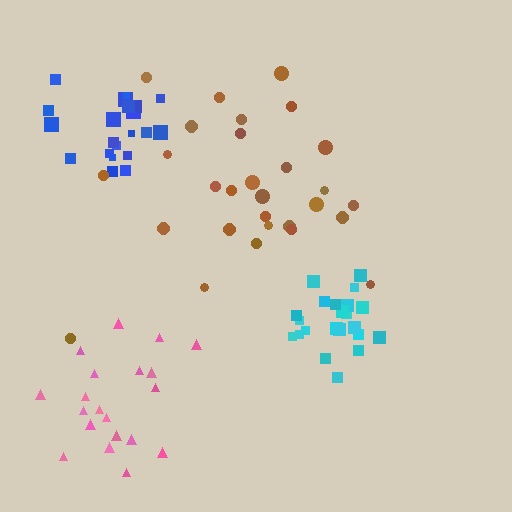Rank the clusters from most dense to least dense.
cyan, blue, pink, brown.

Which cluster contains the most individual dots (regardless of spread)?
Brown (29).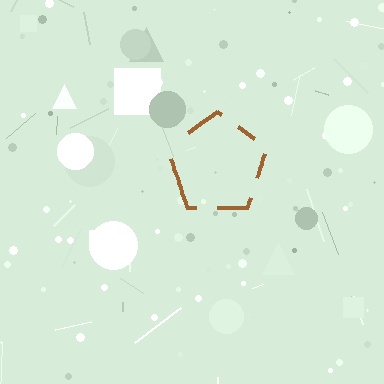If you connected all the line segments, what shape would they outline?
They would outline a pentagon.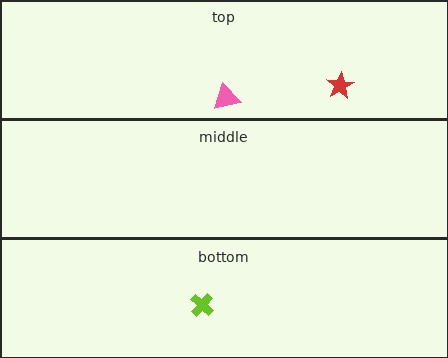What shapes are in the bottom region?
The lime cross.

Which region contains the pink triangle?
The top region.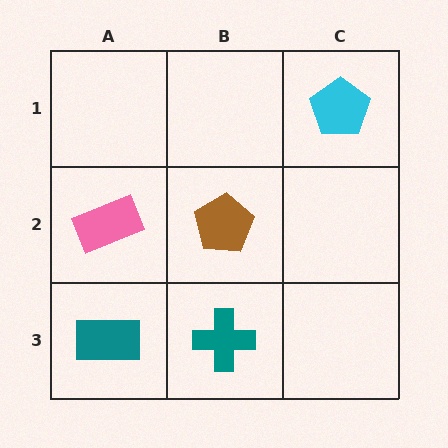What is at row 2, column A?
A pink rectangle.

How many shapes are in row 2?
2 shapes.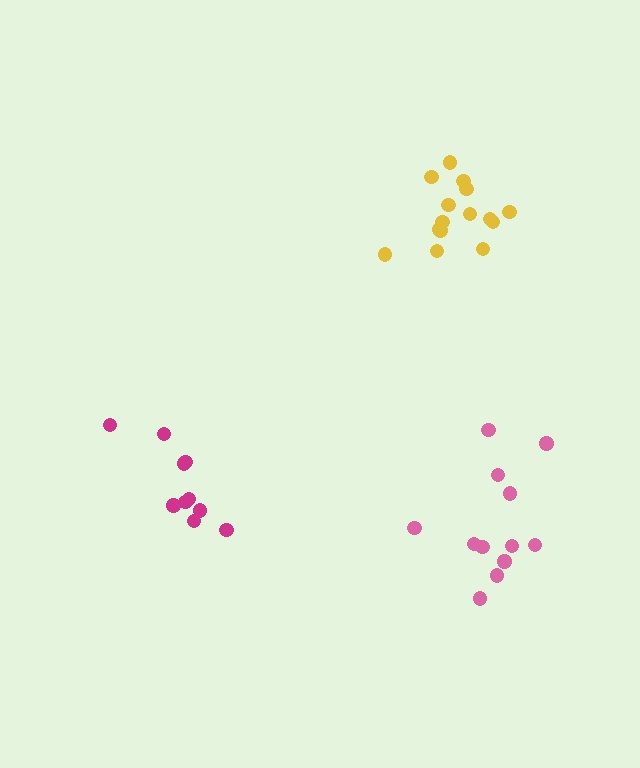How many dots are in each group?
Group 1: 15 dots, Group 2: 12 dots, Group 3: 10 dots (37 total).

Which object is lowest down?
The pink cluster is bottommost.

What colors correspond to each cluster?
The clusters are colored: yellow, pink, magenta.